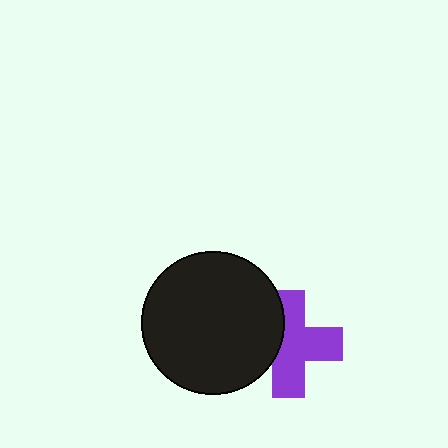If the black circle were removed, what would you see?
You would see the complete purple cross.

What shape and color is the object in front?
The object in front is a black circle.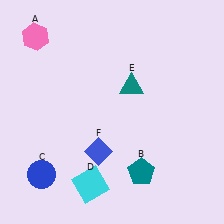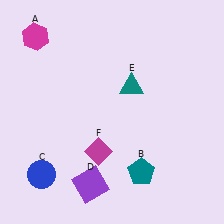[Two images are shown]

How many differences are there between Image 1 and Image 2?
There are 3 differences between the two images.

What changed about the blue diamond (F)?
In Image 1, F is blue. In Image 2, it changed to magenta.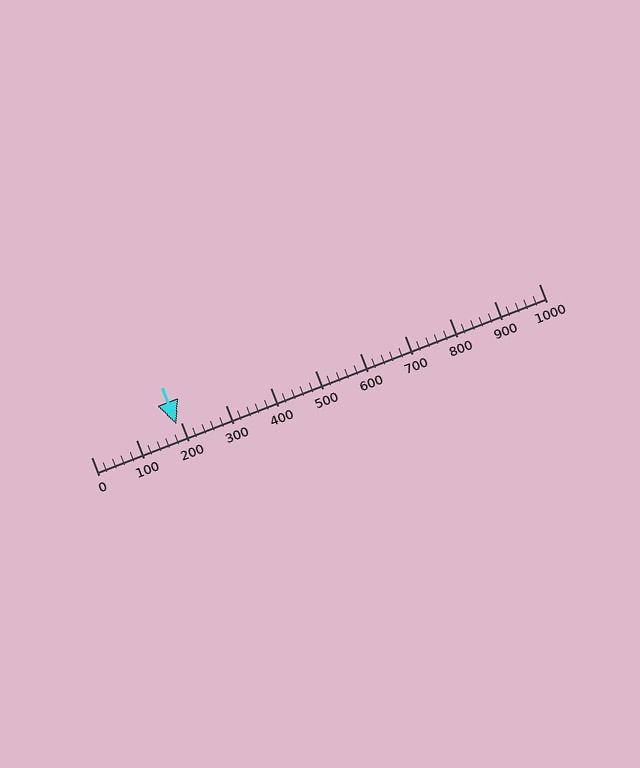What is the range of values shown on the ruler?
The ruler shows values from 0 to 1000.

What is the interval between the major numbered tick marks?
The major tick marks are spaced 100 units apart.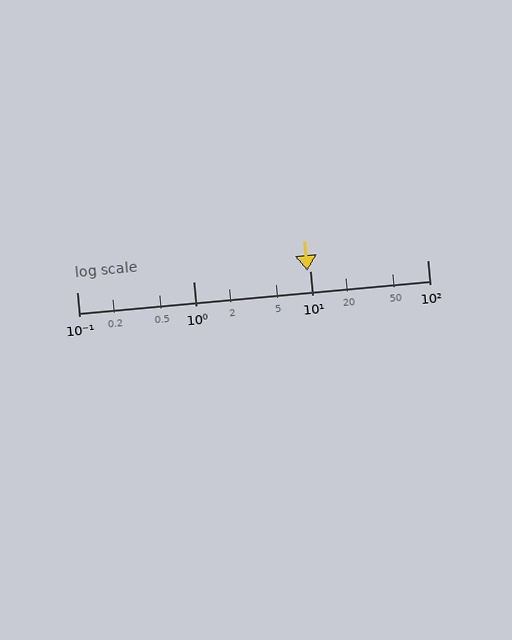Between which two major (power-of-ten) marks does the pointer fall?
The pointer is between 1 and 10.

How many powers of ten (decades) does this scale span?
The scale spans 3 decades, from 0.1 to 100.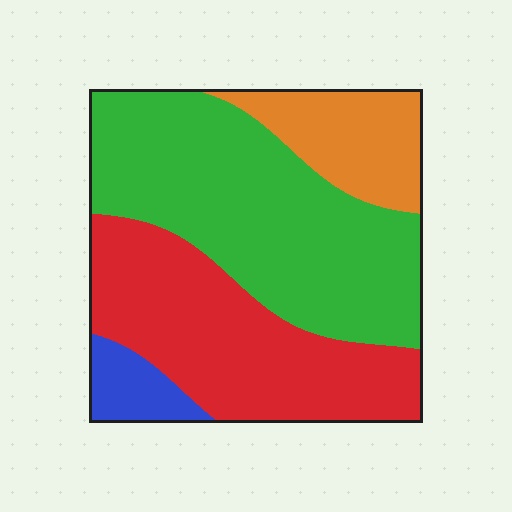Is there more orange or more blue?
Orange.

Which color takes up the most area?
Green, at roughly 45%.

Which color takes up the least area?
Blue, at roughly 5%.